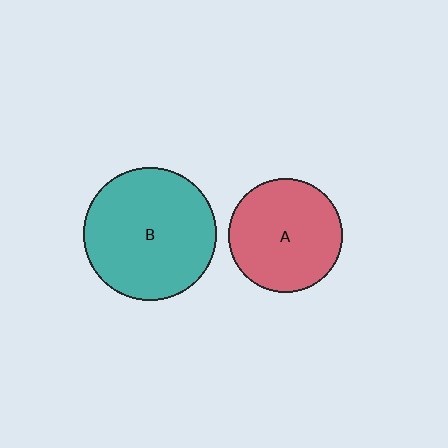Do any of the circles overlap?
No, none of the circles overlap.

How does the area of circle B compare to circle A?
Approximately 1.4 times.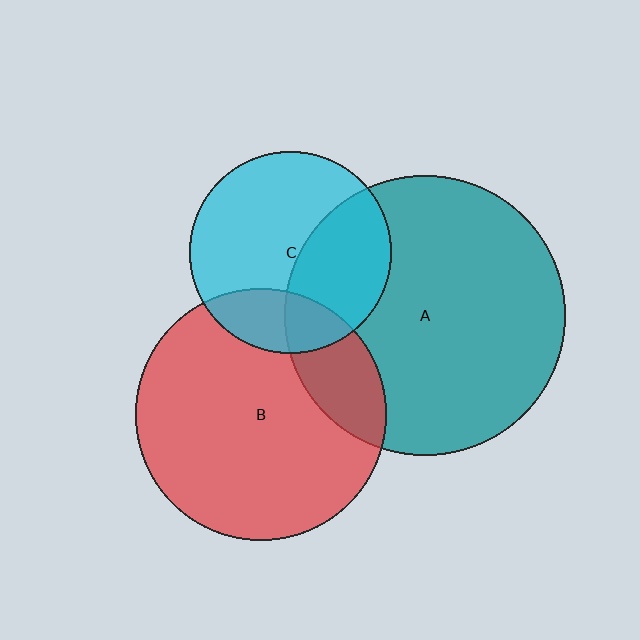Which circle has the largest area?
Circle A (teal).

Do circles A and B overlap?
Yes.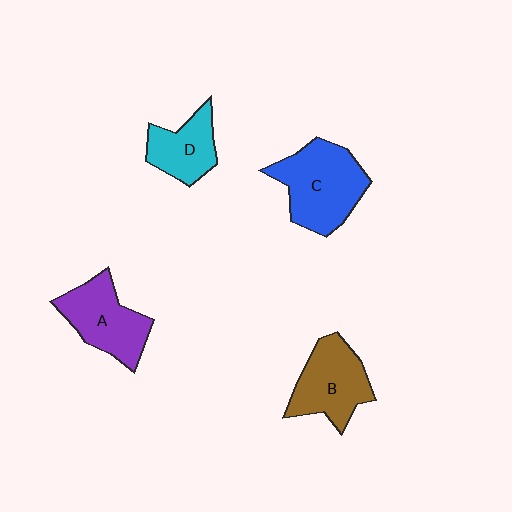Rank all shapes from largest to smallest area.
From largest to smallest: C (blue), B (brown), A (purple), D (cyan).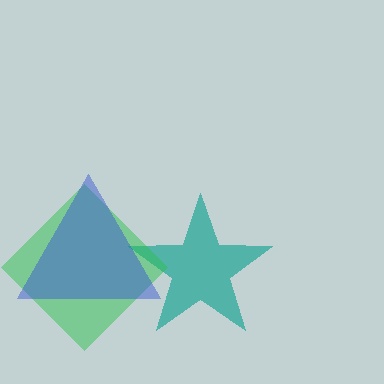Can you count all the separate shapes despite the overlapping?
Yes, there are 3 separate shapes.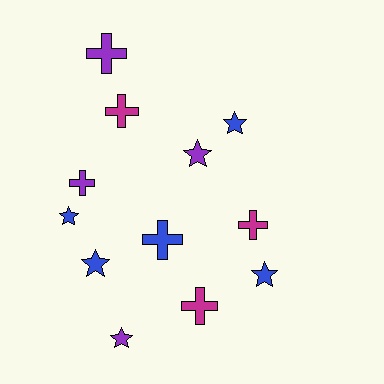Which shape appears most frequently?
Cross, with 6 objects.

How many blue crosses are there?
There is 1 blue cross.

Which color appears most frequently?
Blue, with 5 objects.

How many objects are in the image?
There are 12 objects.